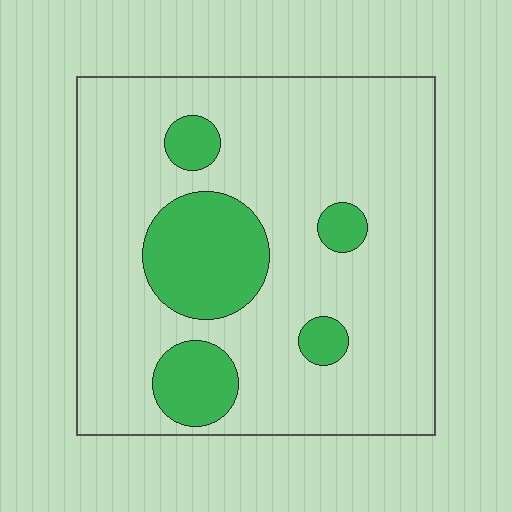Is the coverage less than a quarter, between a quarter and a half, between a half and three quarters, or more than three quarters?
Less than a quarter.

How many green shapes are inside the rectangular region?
5.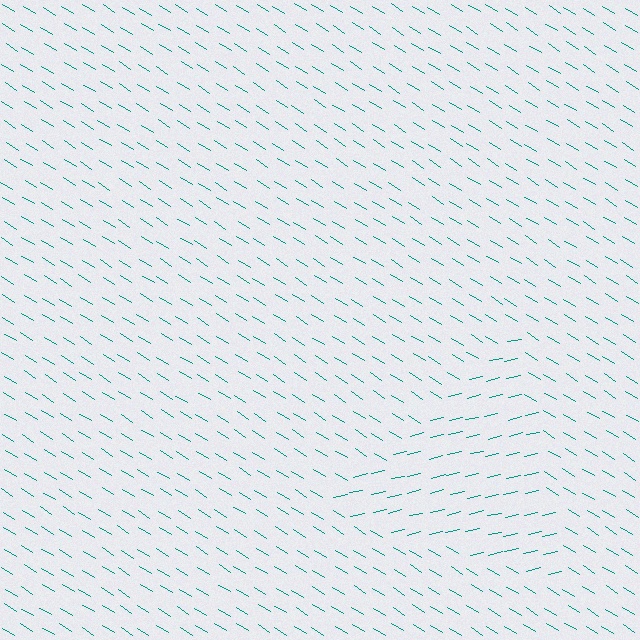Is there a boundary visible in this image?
Yes, there is a texture boundary formed by a change in line orientation.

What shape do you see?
I see a triangle.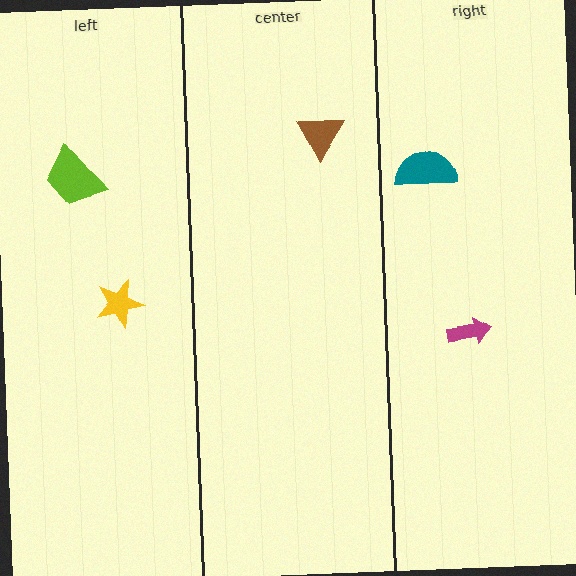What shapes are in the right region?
The magenta arrow, the teal semicircle.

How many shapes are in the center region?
1.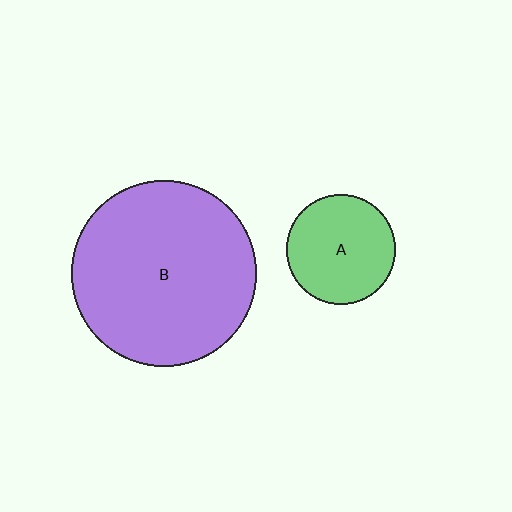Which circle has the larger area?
Circle B (purple).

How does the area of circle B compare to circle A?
Approximately 2.9 times.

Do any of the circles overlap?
No, none of the circles overlap.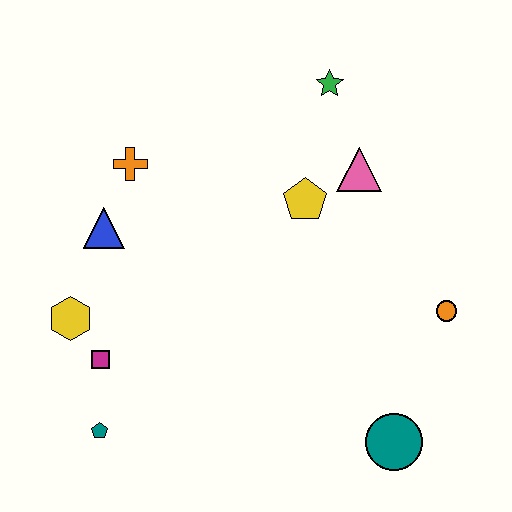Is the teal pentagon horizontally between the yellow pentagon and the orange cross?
No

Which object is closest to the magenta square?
The yellow hexagon is closest to the magenta square.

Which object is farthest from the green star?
The teal pentagon is farthest from the green star.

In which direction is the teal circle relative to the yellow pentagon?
The teal circle is below the yellow pentagon.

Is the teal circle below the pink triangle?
Yes